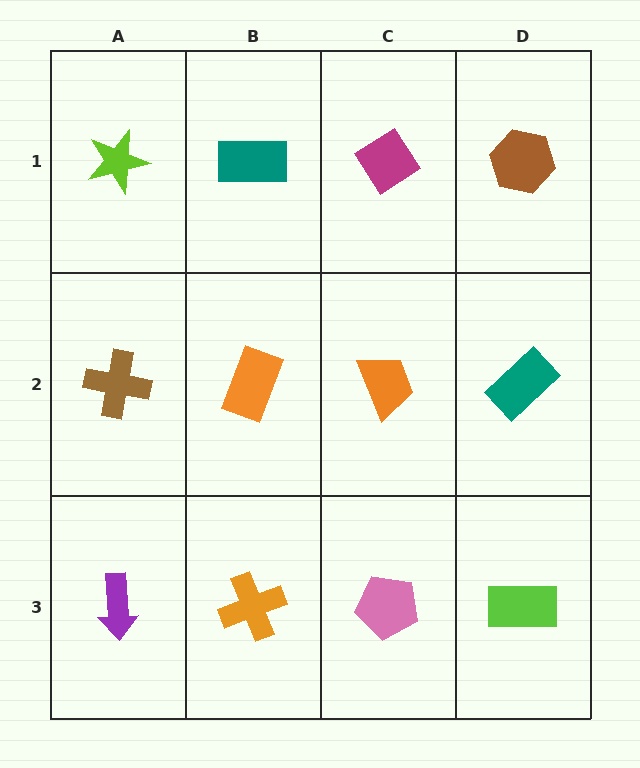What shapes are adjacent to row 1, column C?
An orange trapezoid (row 2, column C), a teal rectangle (row 1, column B), a brown hexagon (row 1, column D).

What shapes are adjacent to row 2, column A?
A lime star (row 1, column A), a purple arrow (row 3, column A), an orange rectangle (row 2, column B).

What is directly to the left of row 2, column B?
A brown cross.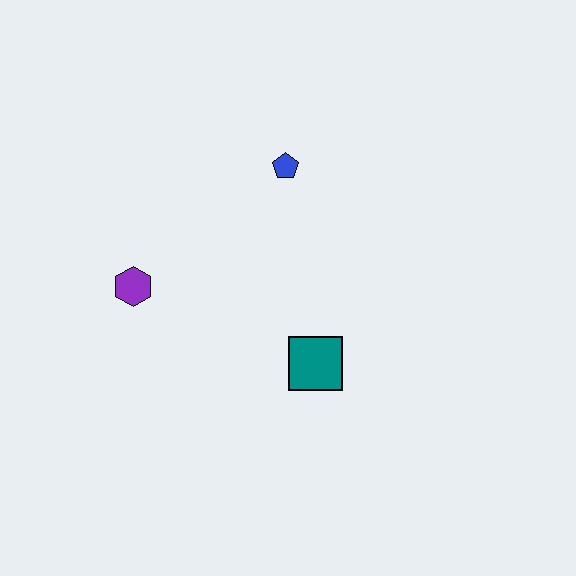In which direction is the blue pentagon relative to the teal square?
The blue pentagon is above the teal square.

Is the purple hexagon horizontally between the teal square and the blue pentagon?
No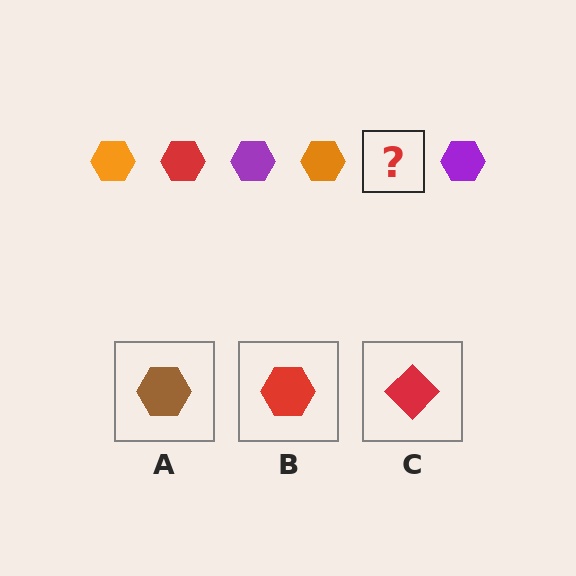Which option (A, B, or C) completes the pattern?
B.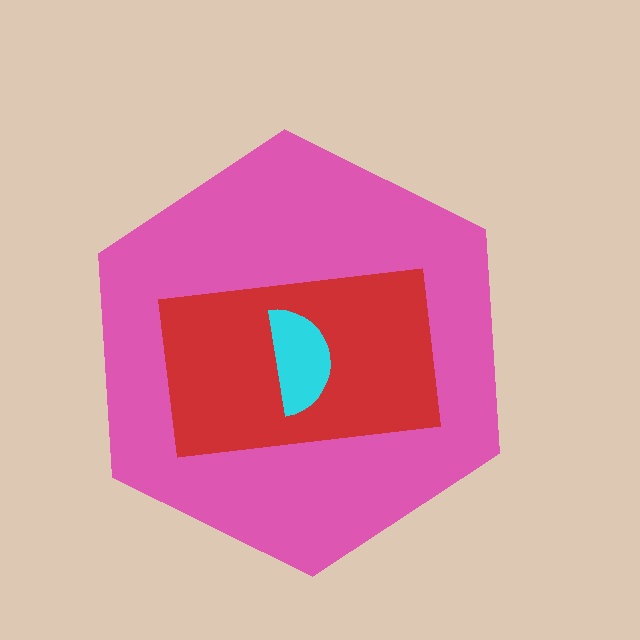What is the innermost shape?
The cyan semicircle.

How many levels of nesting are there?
3.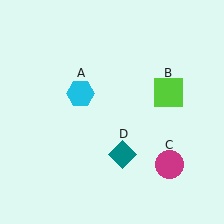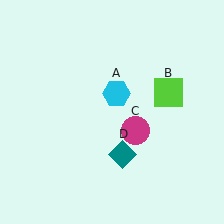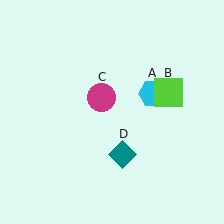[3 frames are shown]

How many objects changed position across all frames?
2 objects changed position: cyan hexagon (object A), magenta circle (object C).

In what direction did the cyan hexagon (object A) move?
The cyan hexagon (object A) moved right.